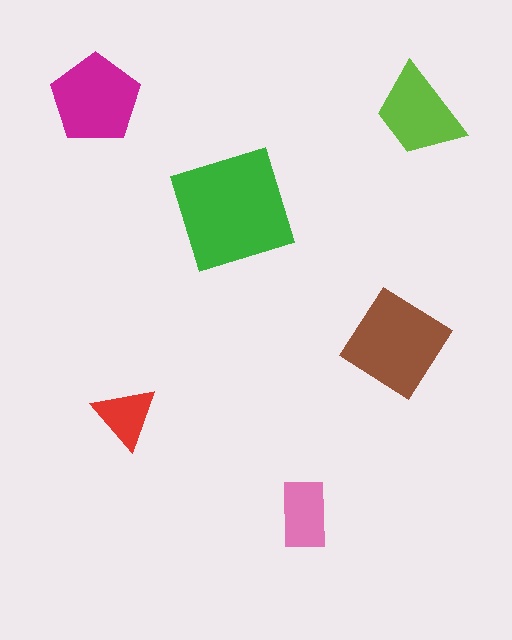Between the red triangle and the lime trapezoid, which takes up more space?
The lime trapezoid.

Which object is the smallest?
The red triangle.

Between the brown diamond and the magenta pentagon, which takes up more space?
The brown diamond.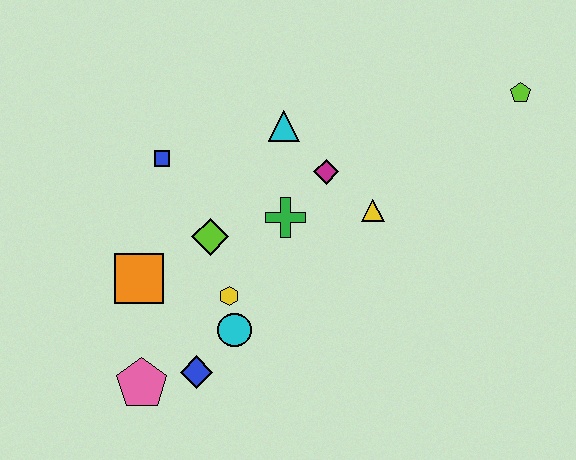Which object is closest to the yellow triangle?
The magenta diamond is closest to the yellow triangle.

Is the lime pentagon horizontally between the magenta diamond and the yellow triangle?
No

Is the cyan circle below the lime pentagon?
Yes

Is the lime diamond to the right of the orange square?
Yes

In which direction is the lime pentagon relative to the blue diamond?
The lime pentagon is to the right of the blue diamond.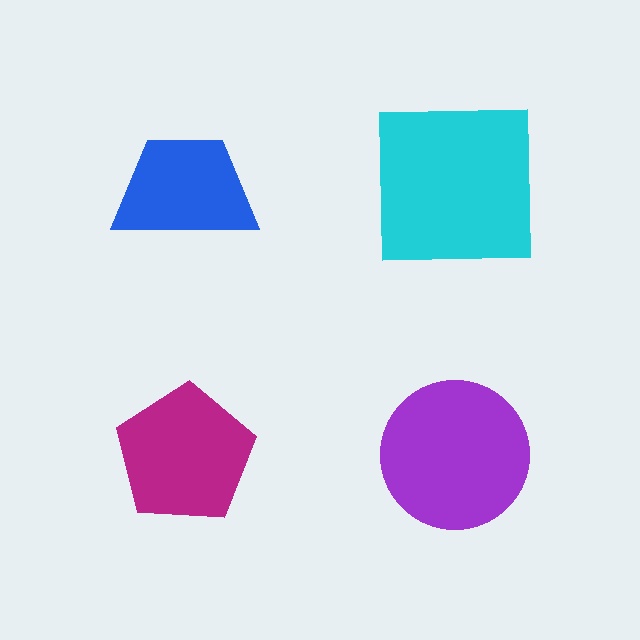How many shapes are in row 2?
2 shapes.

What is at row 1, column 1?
A blue trapezoid.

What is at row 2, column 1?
A magenta pentagon.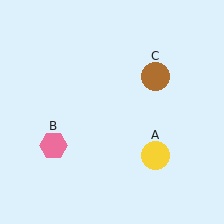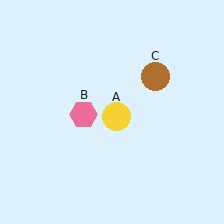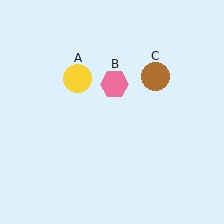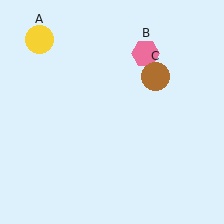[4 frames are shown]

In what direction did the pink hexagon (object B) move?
The pink hexagon (object B) moved up and to the right.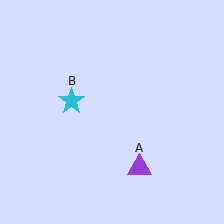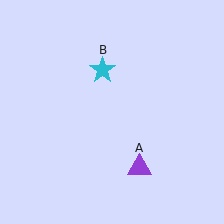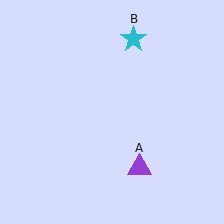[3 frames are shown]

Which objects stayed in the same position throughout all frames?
Purple triangle (object A) remained stationary.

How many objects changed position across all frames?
1 object changed position: cyan star (object B).